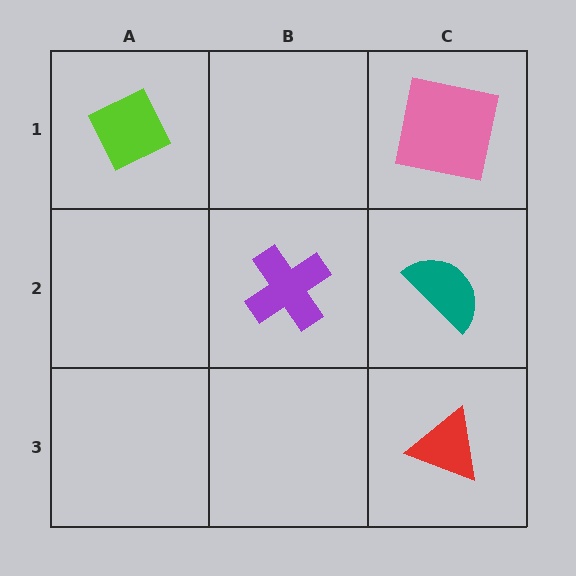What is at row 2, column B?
A purple cross.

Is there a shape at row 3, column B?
No, that cell is empty.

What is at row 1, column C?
A pink square.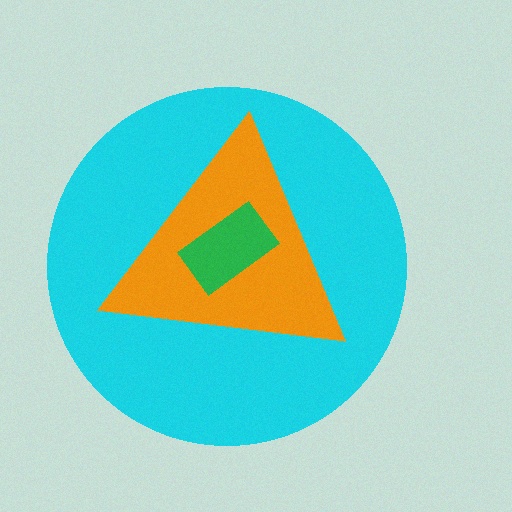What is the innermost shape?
The green rectangle.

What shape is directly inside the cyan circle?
The orange triangle.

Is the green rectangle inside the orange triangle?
Yes.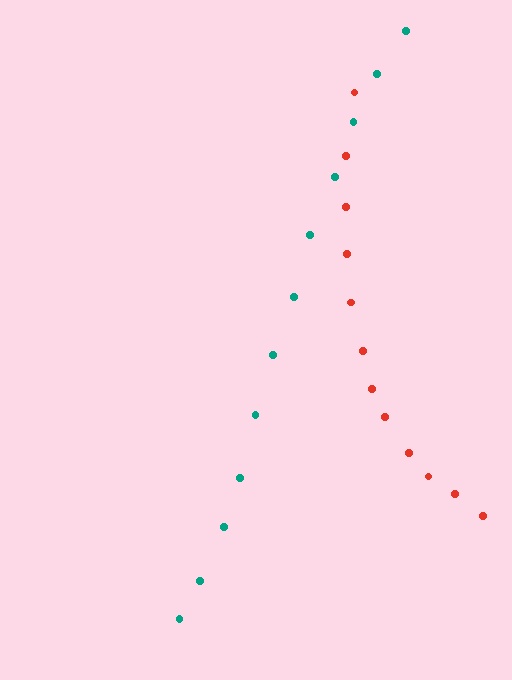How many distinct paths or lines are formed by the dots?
There are 2 distinct paths.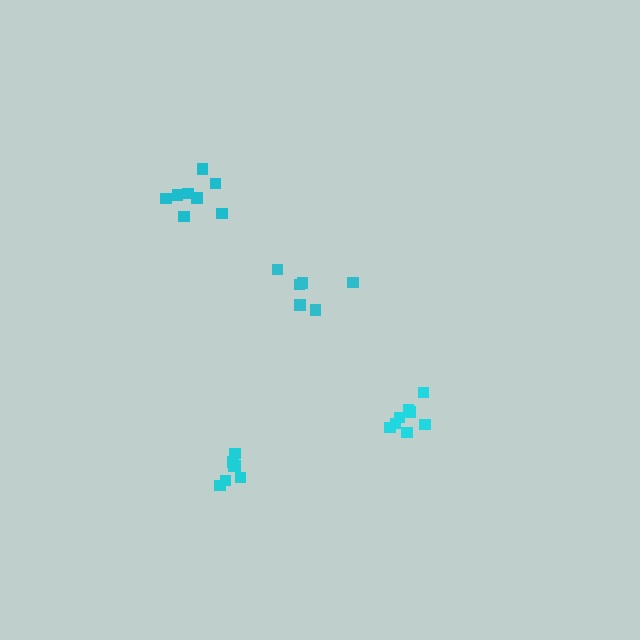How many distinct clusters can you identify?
There are 4 distinct clusters.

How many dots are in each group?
Group 1: 7 dots, Group 2: 8 dots, Group 3: 8 dots, Group 4: 6 dots (29 total).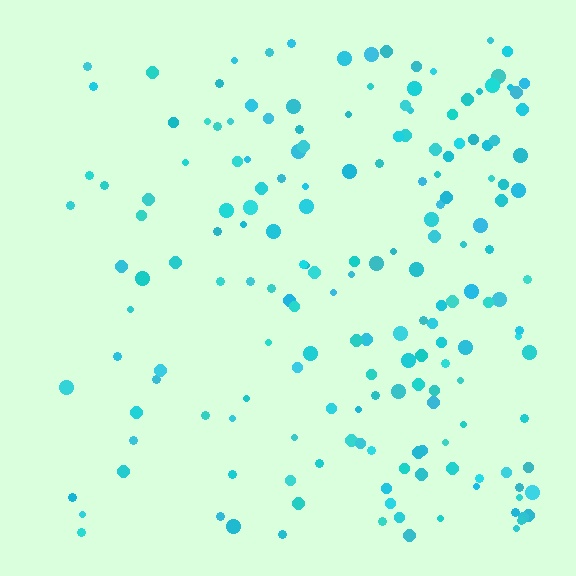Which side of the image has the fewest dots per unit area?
The left.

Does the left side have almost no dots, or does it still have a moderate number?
Still a moderate number, just noticeably fewer than the right.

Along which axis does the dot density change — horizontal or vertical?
Horizontal.